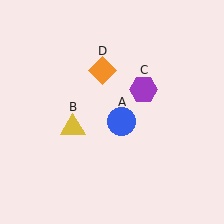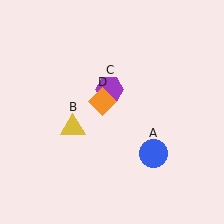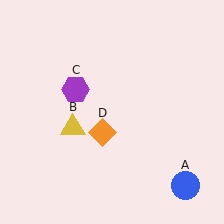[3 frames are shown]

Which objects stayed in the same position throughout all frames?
Yellow triangle (object B) remained stationary.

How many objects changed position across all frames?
3 objects changed position: blue circle (object A), purple hexagon (object C), orange diamond (object D).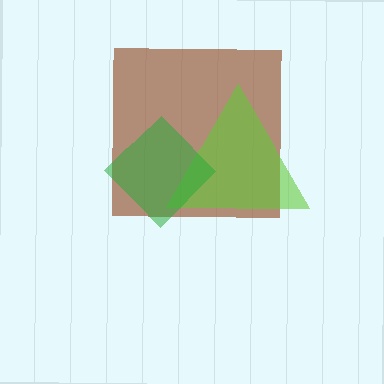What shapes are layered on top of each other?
The layered shapes are: a brown square, a lime triangle, a green diamond.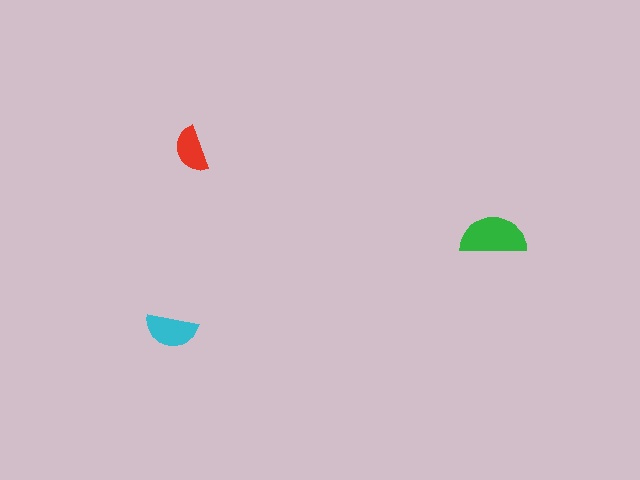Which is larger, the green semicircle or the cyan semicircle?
The green one.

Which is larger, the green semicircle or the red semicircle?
The green one.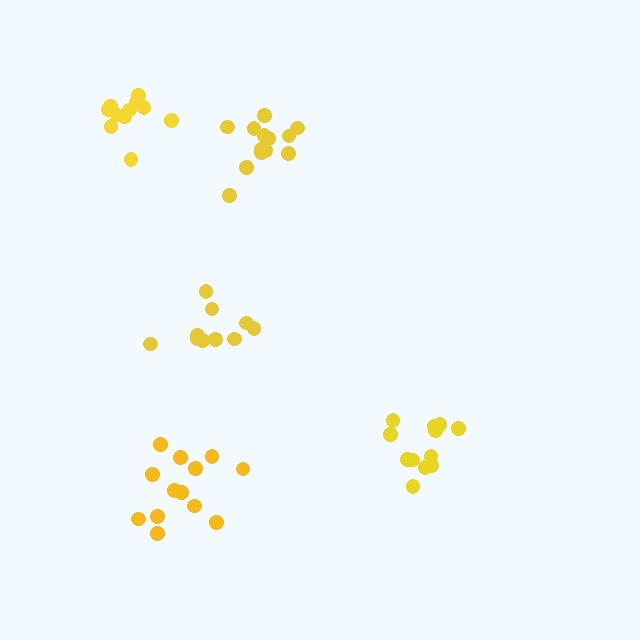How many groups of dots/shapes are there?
There are 5 groups.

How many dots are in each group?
Group 1: 10 dots, Group 2: 12 dots, Group 3: 13 dots, Group 4: 11 dots, Group 5: 13 dots (59 total).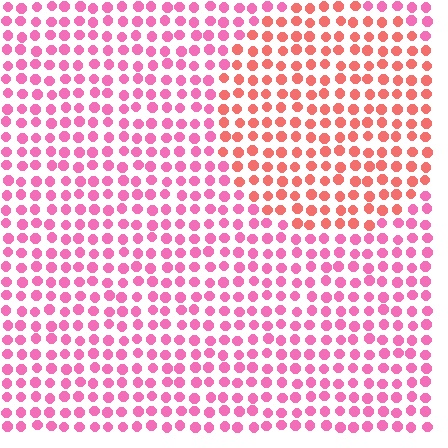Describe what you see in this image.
The image is filled with small pink elements in a uniform arrangement. A circle-shaped region is visible where the elements are tinted to a slightly different hue, forming a subtle color boundary.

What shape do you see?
I see a circle.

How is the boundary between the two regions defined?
The boundary is defined purely by a slight shift in hue (about 34 degrees). Spacing, size, and orientation are identical on both sides.